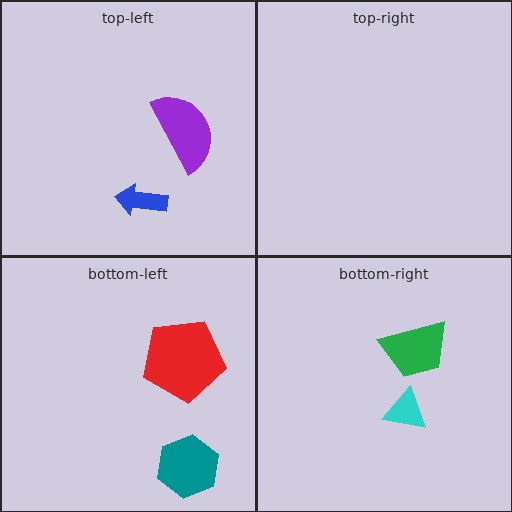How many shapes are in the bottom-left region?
2.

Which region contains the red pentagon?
The bottom-left region.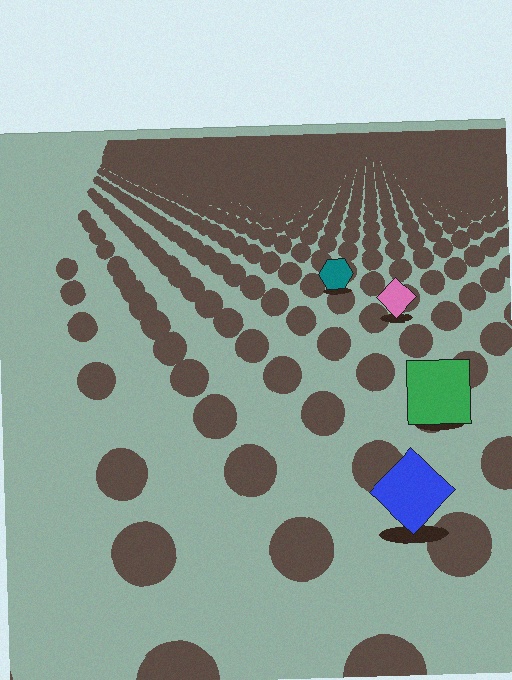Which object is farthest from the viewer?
The teal hexagon is farthest from the viewer. It appears smaller and the ground texture around it is denser.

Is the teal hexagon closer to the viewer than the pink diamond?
No. The pink diamond is closer — you can tell from the texture gradient: the ground texture is coarser near it.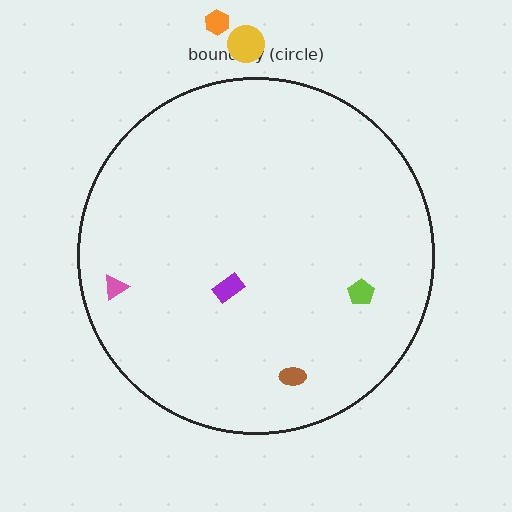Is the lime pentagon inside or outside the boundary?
Inside.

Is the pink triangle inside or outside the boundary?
Inside.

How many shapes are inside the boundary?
4 inside, 2 outside.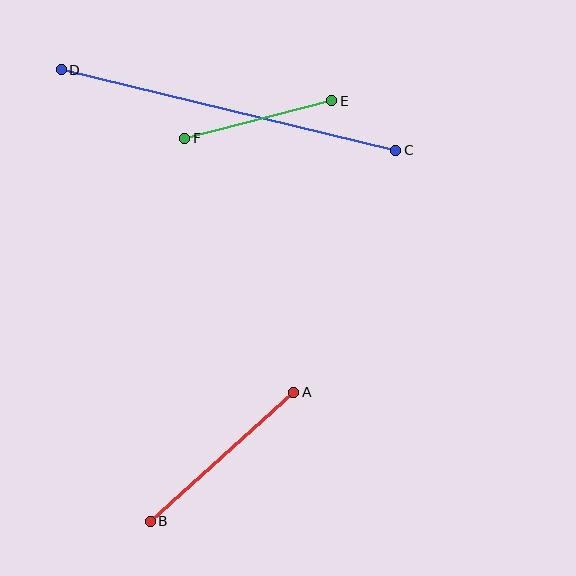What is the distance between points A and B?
The distance is approximately 193 pixels.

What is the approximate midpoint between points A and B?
The midpoint is at approximately (222, 457) pixels.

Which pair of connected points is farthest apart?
Points C and D are farthest apart.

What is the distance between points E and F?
The distance is approximately 152 pixels.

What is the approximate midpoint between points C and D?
The midpoint is at approximately (229, 110) pixels.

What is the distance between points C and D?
The distance is approximately 344 pixels.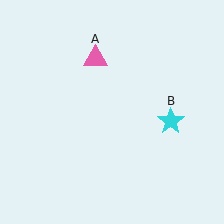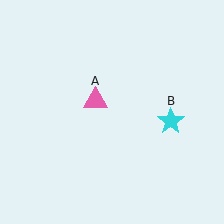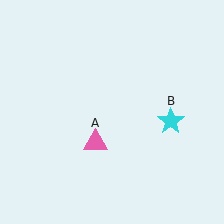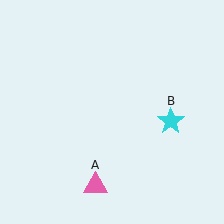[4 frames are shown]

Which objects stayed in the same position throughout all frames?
Cyan star (object B) remained stationary.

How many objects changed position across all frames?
1 object changed position: pink triangle (object A).